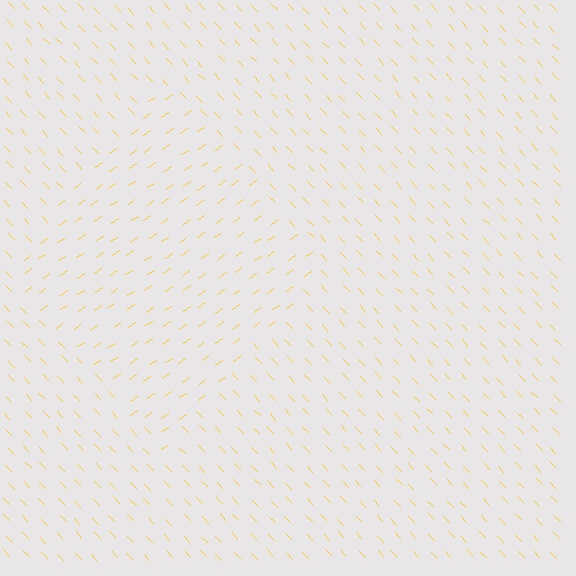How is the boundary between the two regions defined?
The boundary is defined purely by a change in line orientation (approximately 81 degrees difference). All lines are the same color and thickness.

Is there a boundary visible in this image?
Yes, there is a texture boundary formed by a change in line orientation.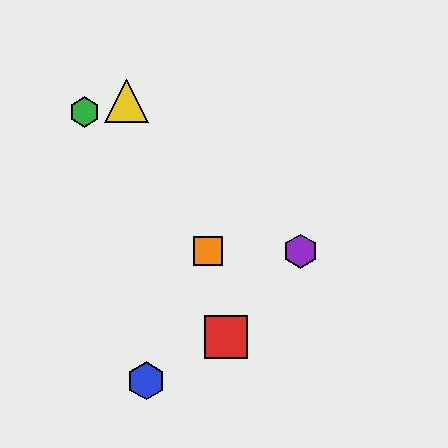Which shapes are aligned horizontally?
The purple hexagon, the orange square are aligned horizontally.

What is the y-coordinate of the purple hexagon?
The purple hexagon is at y≈251.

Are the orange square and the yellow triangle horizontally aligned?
No, the orange square is at y≈251 and the yellow triangle is at y≈101.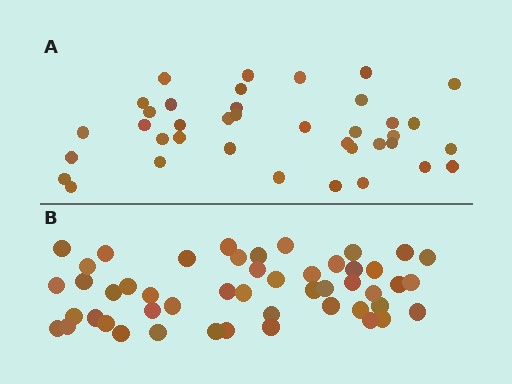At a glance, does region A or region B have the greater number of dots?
Region B (the bottom region) has more dots.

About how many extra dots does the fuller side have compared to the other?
Region B has roughly 12 or so more dots than region A.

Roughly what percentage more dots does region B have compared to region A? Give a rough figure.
About 30% more.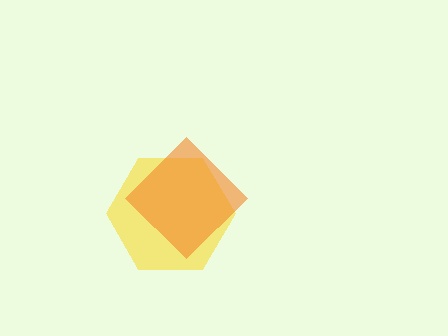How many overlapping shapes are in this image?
There are 2 overlapping shapes in the image.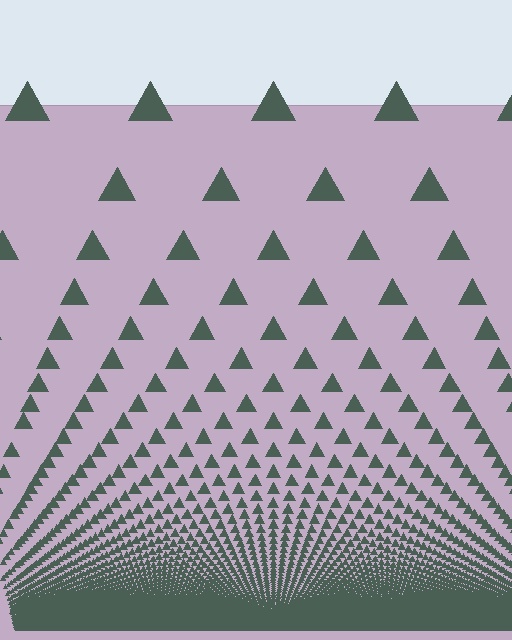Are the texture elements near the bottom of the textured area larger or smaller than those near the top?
Smaller. The gradient is inverted — elements near the bottom are smaller and denser.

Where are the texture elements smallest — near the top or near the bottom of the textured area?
Near the bottom.